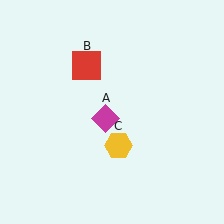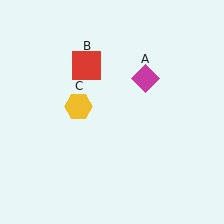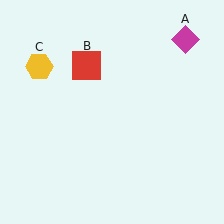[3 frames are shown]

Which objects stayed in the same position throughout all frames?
Red square (object B) remained stationary.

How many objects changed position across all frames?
2 objects changed position: magenta diamond (object A), yellow hexagon (object C).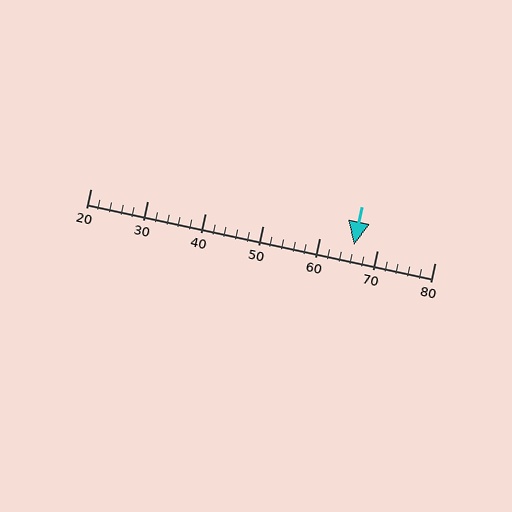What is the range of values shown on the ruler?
The ruler shows values from 20 to 80.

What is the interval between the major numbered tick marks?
The major tick marks are spaced 10 units apart.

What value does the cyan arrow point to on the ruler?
The cyan arrow points to approximately 66.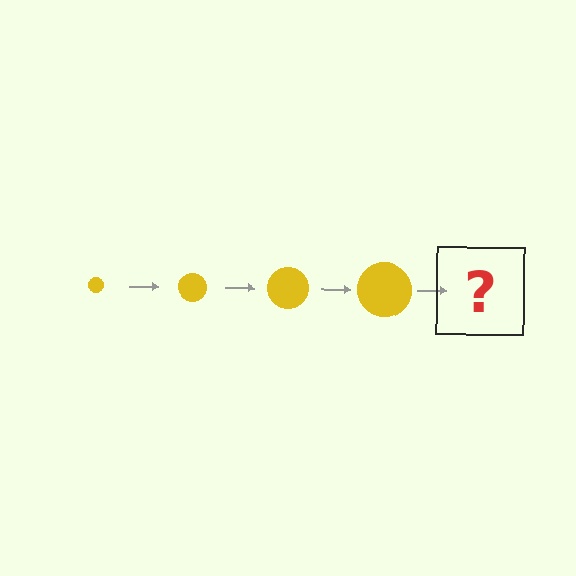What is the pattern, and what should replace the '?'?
The pattern is that the circle gets progressively larger each step. The '?' should be a yellow circle, larger than the previous one.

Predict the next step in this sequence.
The next step is a yellow circle, larger than the previous one.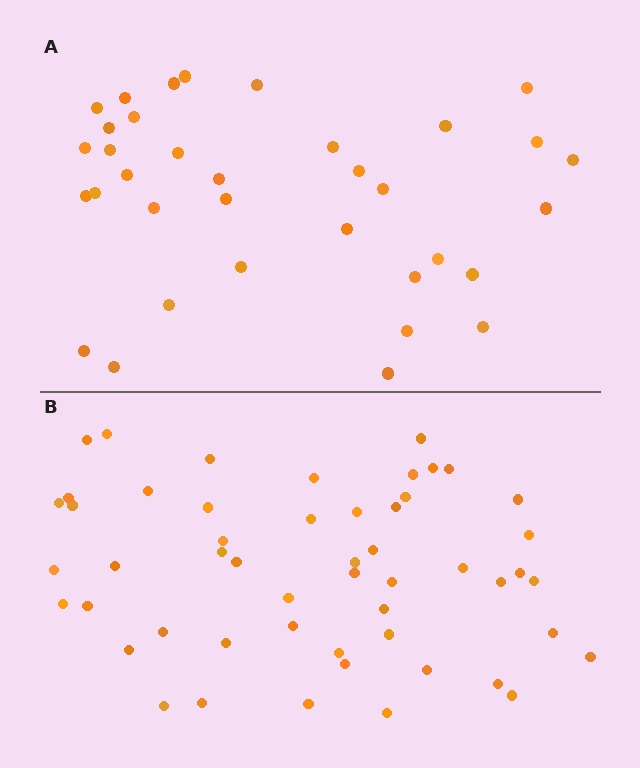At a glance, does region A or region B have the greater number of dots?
Region B (the bottom region) has more dots.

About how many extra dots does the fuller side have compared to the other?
Region B has approximately 15 more dots than region A.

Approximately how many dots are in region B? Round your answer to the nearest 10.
About 50 dots. (The exact count is 52, which rounds to 50.)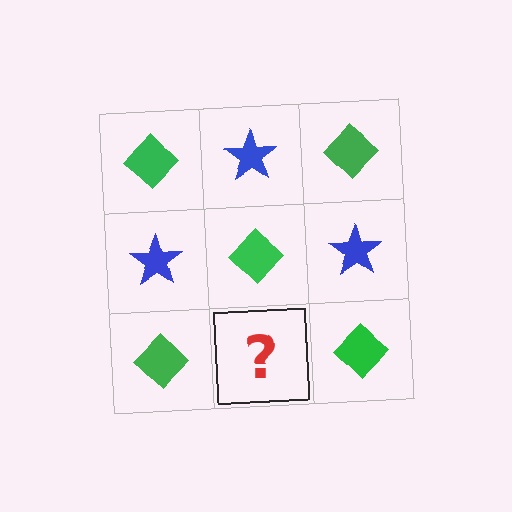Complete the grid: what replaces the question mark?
The question mark should be replaced with a blue star.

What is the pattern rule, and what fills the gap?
The rule is that it alternates green diamond and blue star in a checkerboard pattern. The gap should be filled with a blue star.